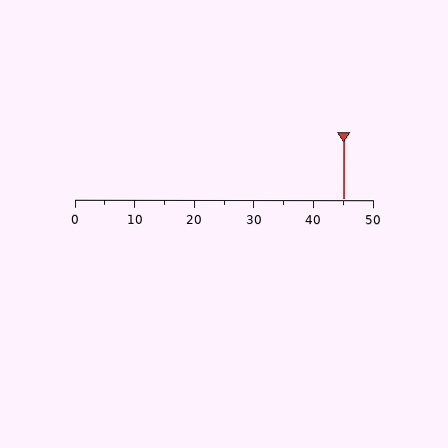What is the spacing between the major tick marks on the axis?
The major ticks are spaced 10 apart.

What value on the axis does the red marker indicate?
The marker indicates approximately 45.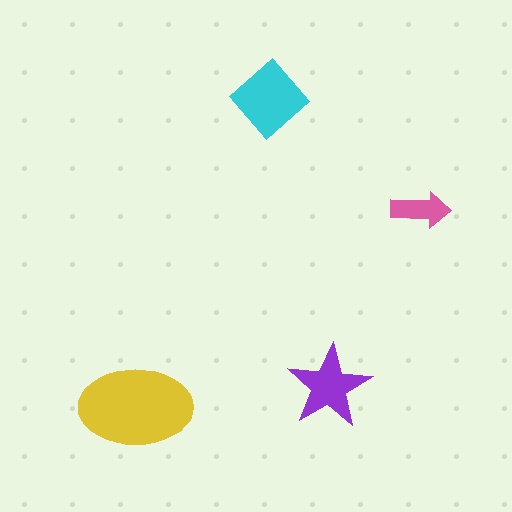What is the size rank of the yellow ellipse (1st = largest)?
1st.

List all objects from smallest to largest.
The pink arrow, the purple star, the cyan diamond, the yellow ellipse.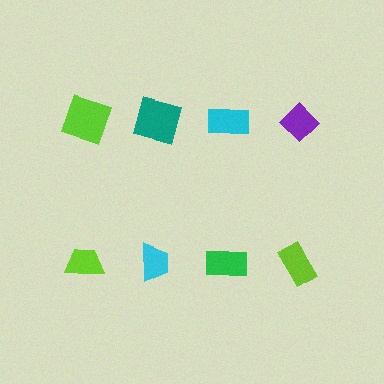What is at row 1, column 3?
A cyan rectangle.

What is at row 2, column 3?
A green rectangle.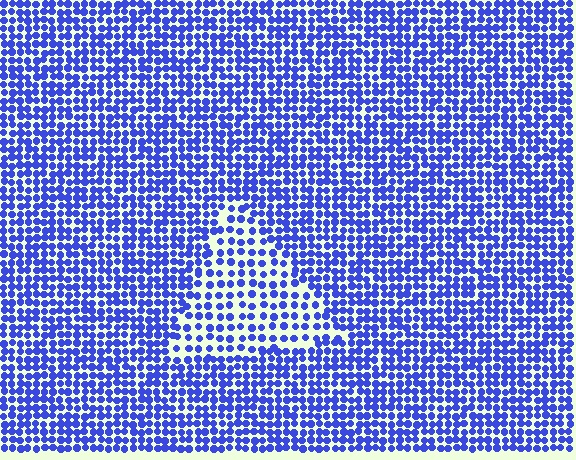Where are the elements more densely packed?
The elements are more densely packed outside the triangle boundary.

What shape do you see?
I see a triangle.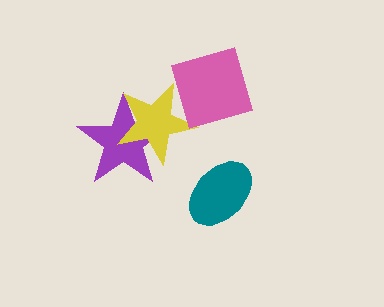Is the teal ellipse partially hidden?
No, no other shape covers it.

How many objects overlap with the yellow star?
2 objects overlap with the yellow star.